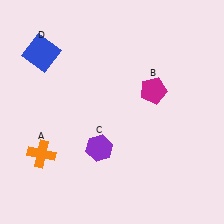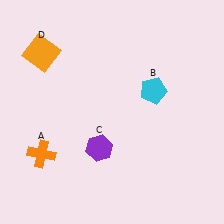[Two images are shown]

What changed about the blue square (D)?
In Image 1, D is blue. In Image 2, it changed to orange.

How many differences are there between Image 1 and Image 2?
There are 2 differences between the two images.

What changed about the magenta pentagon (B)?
In Image 1, B is magenta. In Image 2, it changed to cyan.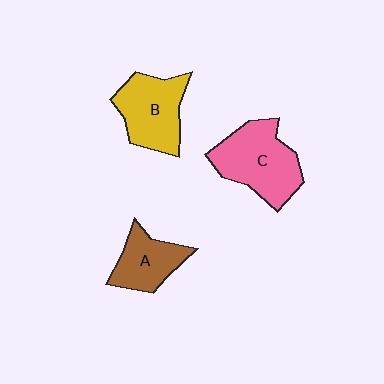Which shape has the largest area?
Shape C (pink).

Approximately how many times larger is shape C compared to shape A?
Approximately 1.6 times.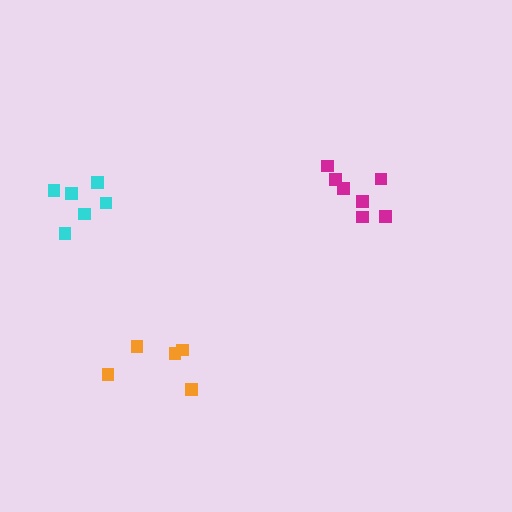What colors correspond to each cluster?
The clusters are colored: cyan, orange, magenta.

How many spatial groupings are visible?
There are 3 spatial groupings.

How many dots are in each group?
Group 1: 6 dots, Group 2: 5 dots, Group 3: 7 dots (18 total).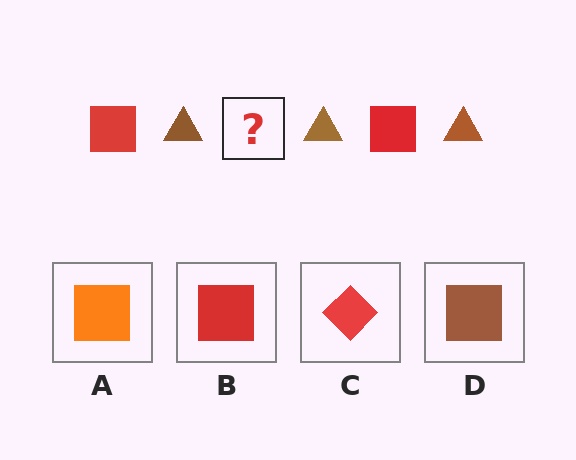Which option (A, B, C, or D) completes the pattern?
B.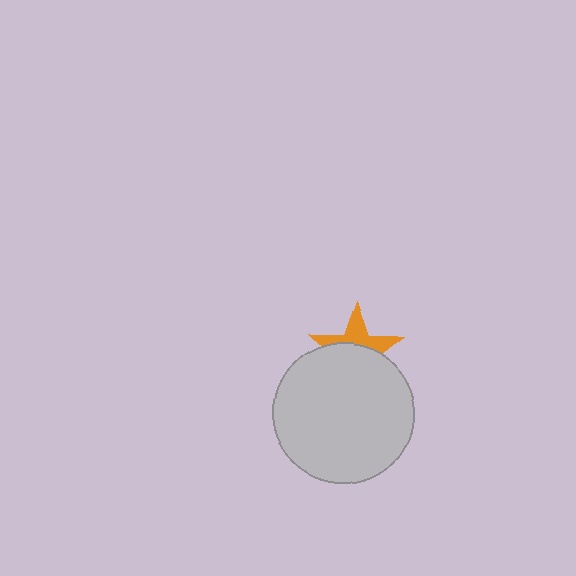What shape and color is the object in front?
The object in front is a light gray circle.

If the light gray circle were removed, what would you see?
You would see the complete orange star.